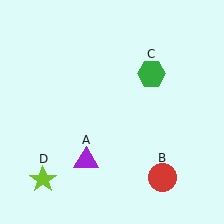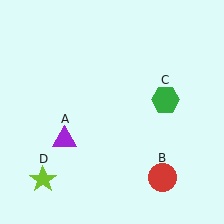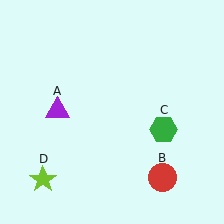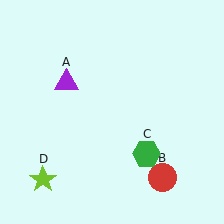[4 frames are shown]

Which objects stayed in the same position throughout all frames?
Red circle (object B) and lime star (object D) remained stationary.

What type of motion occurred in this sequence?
The purple triangle (object A), green hexagon (object C) rotated clockwise around the center of the scene.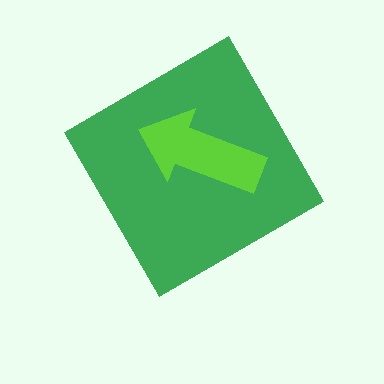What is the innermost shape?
The lime arrow.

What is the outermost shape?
The green diamond.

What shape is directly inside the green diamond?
The lime arrow.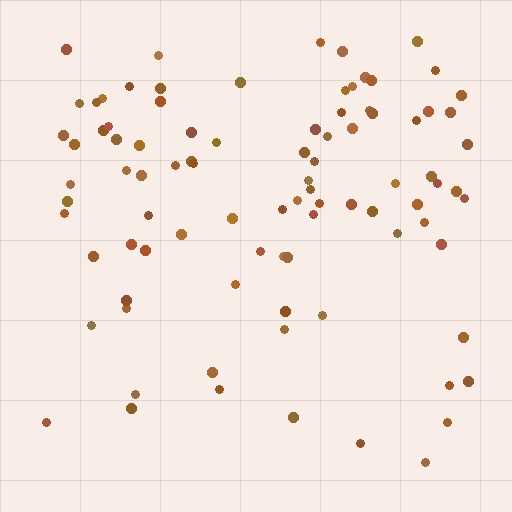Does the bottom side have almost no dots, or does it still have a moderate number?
Still a moderate number, just noticeably fewer than the top.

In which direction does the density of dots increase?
From bottom to top, with the top side densest.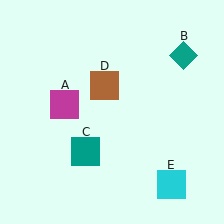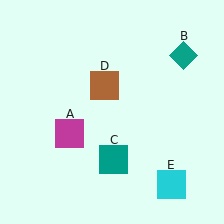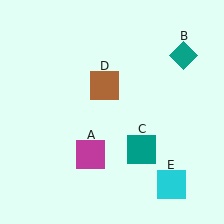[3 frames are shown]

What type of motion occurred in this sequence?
The magenta square (object A), teal square (object C) rotated counterclockwise around the center of the scene.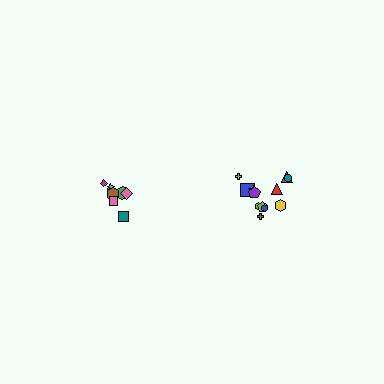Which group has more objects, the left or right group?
The right group.